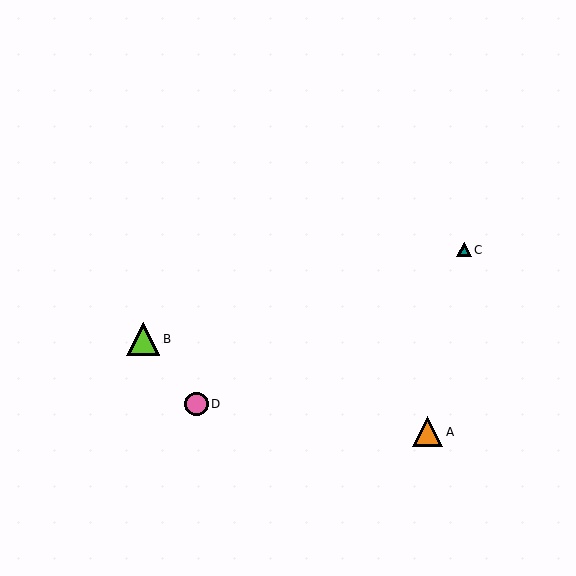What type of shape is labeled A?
Shape A is an orange triangle.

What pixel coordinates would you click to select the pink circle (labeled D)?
Click at (197, 404) to select the pink circle D.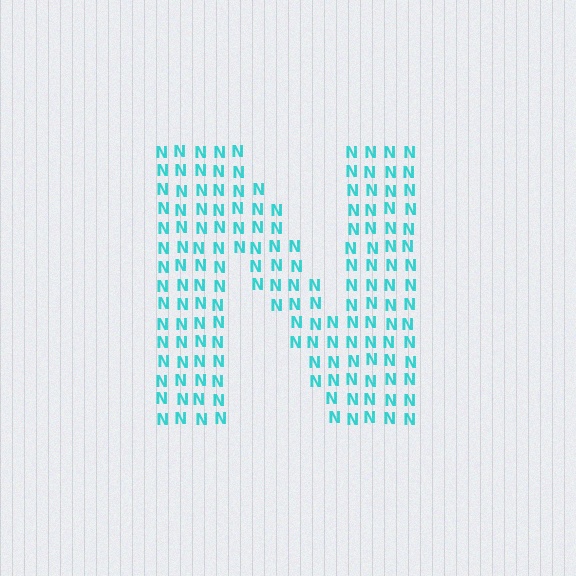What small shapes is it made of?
It is made of small letter N's.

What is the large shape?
The large shape is the letter N.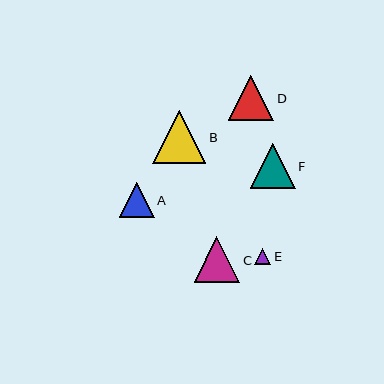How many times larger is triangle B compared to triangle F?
Triangle B is approximately 1.2 times the size of triangle F.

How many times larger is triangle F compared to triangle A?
Triangle F is approximately 1.3 times the size of triangle A.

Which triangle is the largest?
Triangle B is the largest with a size of approximately 53 pixels.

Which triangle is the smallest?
Triangle E is the smallest with a size of approximately 16 pixels.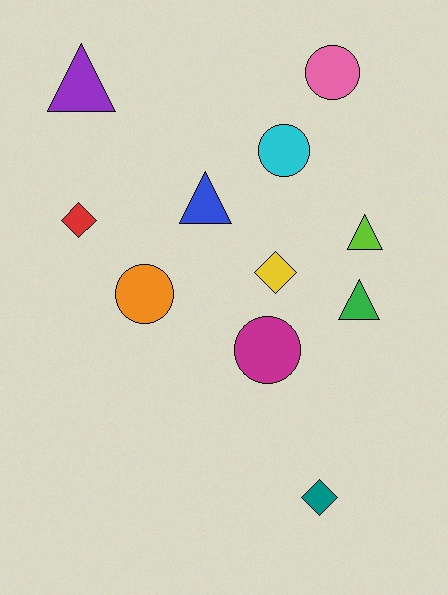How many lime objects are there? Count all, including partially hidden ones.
There is 1 lime object.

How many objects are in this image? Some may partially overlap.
There are 11 objects.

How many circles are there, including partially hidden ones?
There are 4 circles.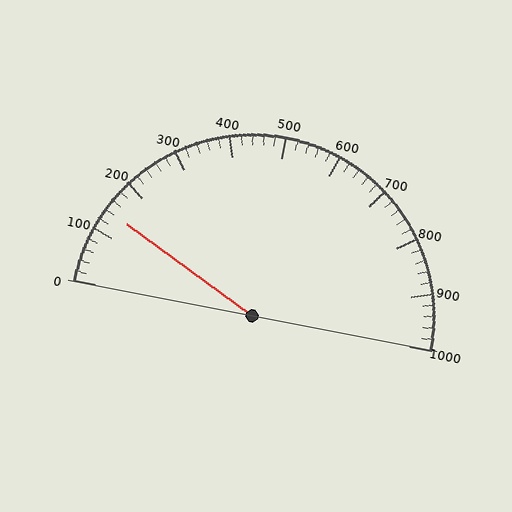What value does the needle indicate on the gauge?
The needle indicates approximately 140.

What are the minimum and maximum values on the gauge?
The gauge ranges from 0 to 1000.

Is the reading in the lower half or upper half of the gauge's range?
The reading is in the lower half of the range (0 to 1000).